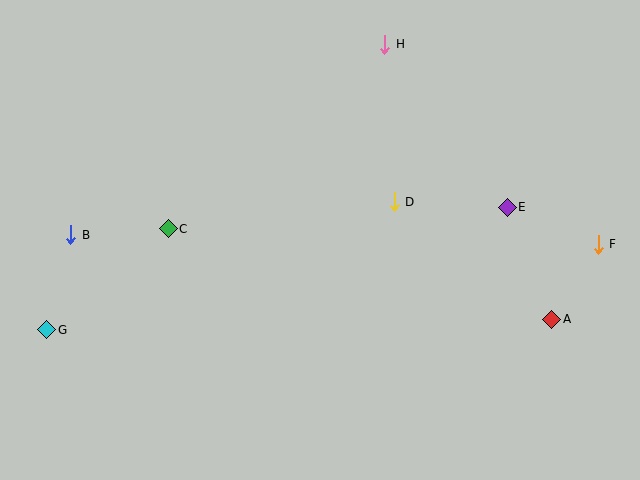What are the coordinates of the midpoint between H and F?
The midpoint between H and F is at (491, 144).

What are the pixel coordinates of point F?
Point F is at (598, 244).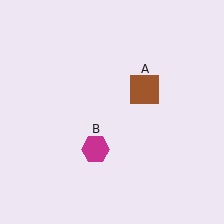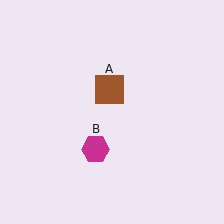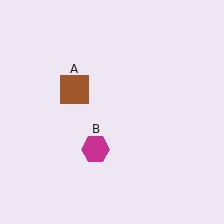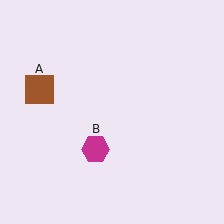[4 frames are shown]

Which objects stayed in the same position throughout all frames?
Magenta hexagon (object B) remained stationary.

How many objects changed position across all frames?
1 object changed position: brown square (object A).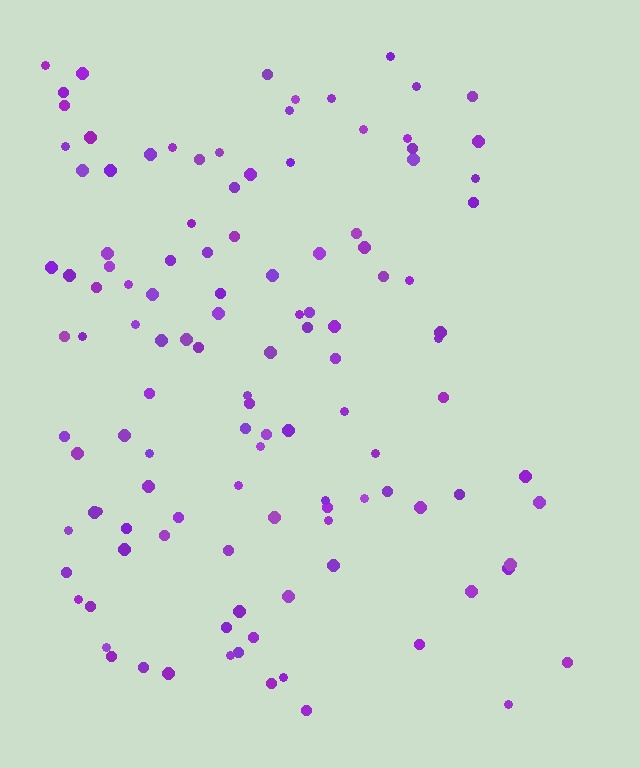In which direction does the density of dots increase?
From right to left, with the left side densest.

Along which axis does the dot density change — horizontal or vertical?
Horizontal.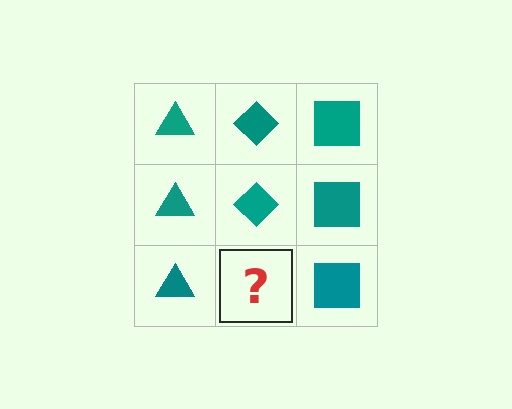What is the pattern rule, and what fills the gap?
The rule is that each column has a consistent shape. The gap should be filled with a teal diamond.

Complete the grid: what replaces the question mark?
The question mark should be replaced with a teal diamond.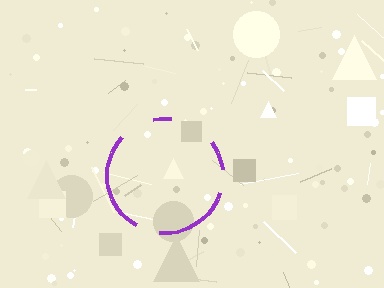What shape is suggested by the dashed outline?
The dashed outline suggests a circle.